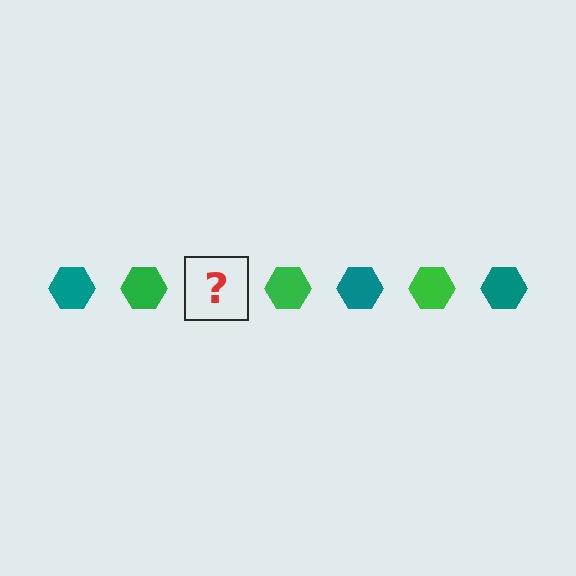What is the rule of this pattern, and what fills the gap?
The rule is that the pattern cycles through teal, green hexagons. The gap should be filled with a teal hexagon.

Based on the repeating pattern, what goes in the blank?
The blank should be a teal hexagon.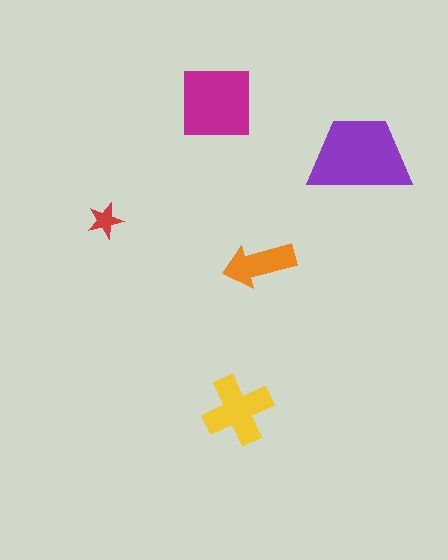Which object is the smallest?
The red star.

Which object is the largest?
The purple trapezoid.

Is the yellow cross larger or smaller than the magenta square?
Smaller.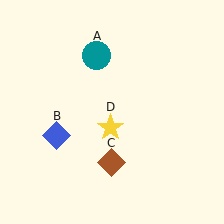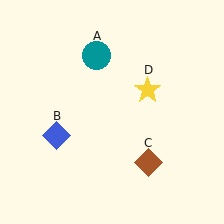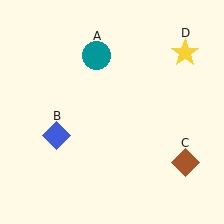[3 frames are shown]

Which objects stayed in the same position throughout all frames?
Teal circle (object A) and blue diamond (object B) remained stationary.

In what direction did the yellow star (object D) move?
The yellow star (object D) moved up and to the right.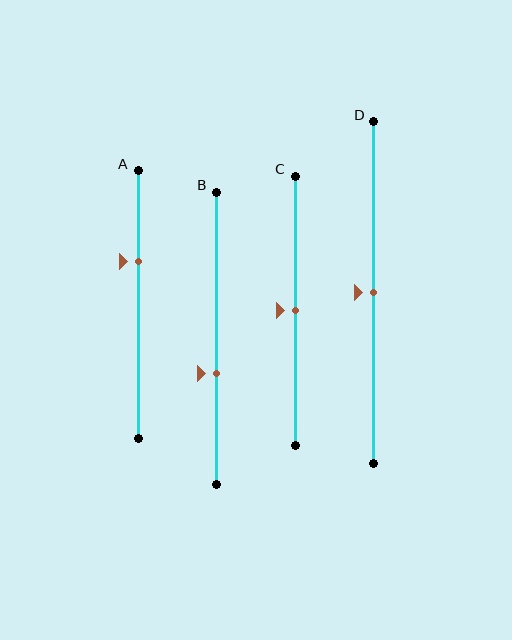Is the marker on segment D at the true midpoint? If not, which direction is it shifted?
Yes, the marker on segment D is at the true midpoint.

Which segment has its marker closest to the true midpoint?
Segment C has its marker closest to the true midpoint.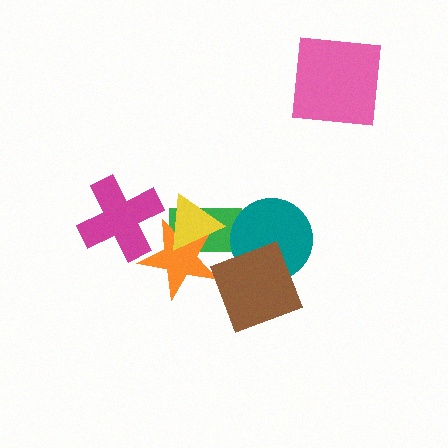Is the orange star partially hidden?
Yes, it is partially covered by another shape.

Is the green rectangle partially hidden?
Yes, it is partially covered by another shape.